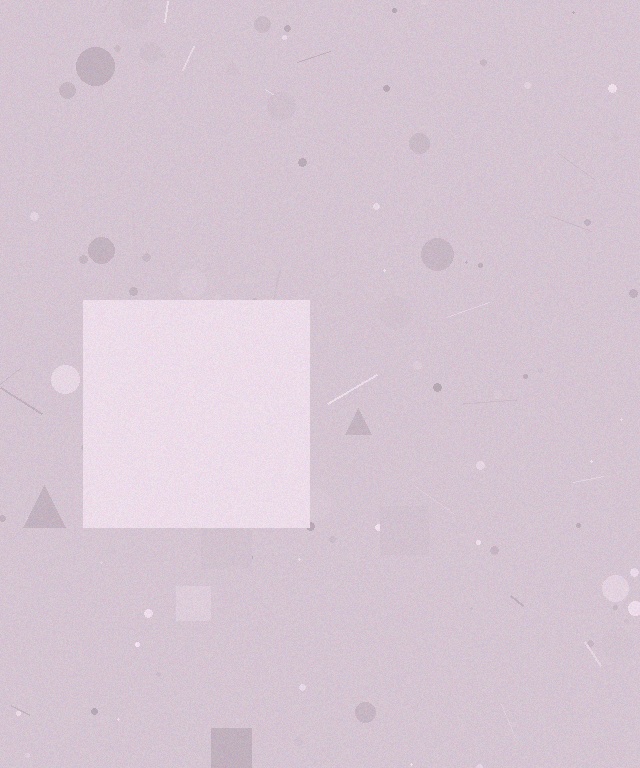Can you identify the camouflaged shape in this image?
The camouflaged shape is a square.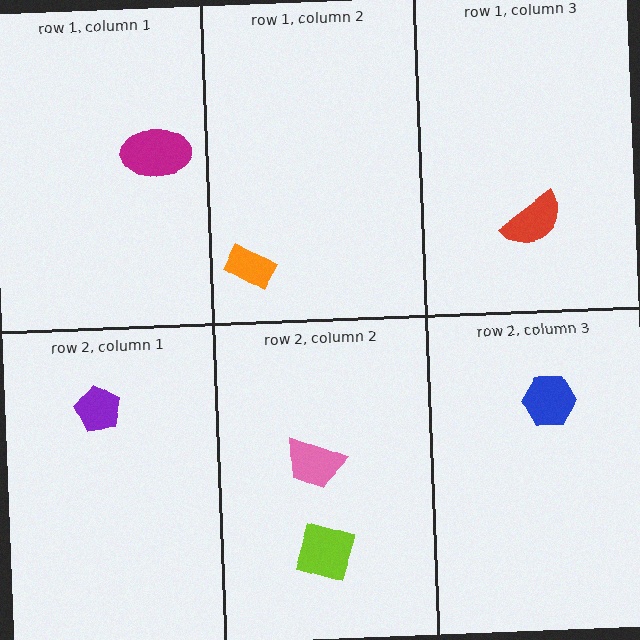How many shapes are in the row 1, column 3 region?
1.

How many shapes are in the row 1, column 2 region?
1.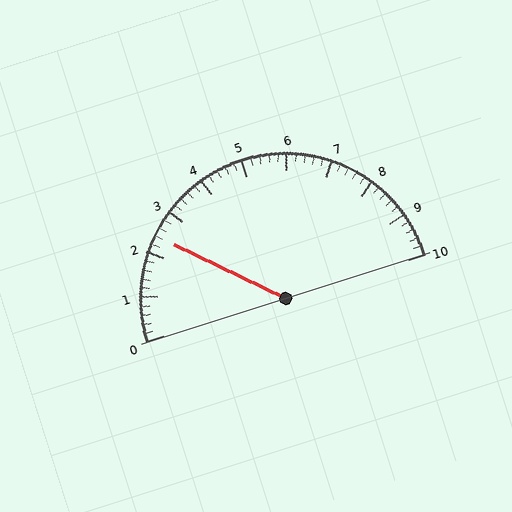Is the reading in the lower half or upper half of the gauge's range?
The reading is in the lower half of the range (0 to 10).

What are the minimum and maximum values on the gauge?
The gauge ranges from 0 to 10.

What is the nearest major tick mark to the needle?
The nearest major tick mark is 2.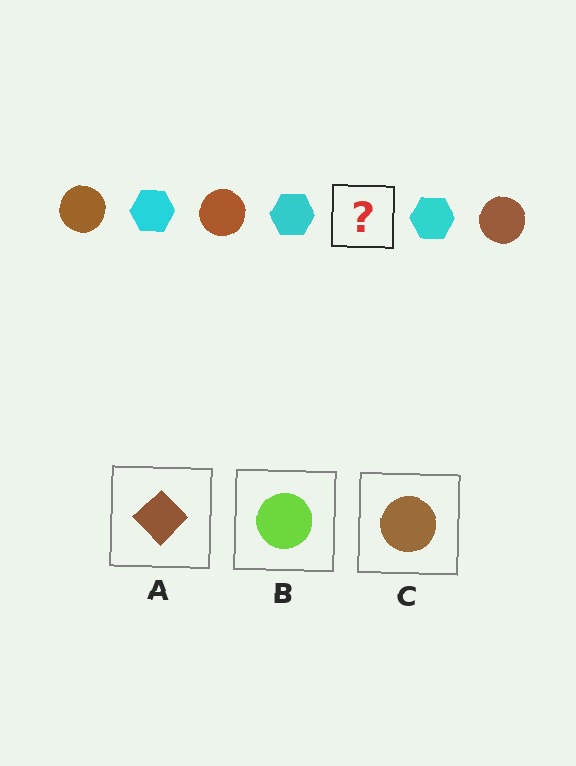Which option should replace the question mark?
Option C.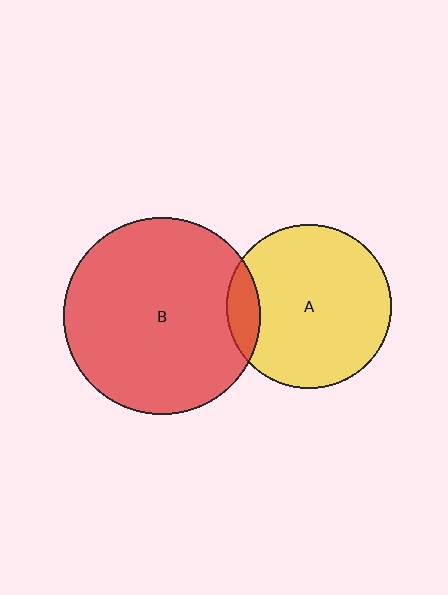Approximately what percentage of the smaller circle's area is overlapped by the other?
Approximately 10%.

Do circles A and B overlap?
Yes.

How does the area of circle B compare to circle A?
Approximately 1.4 times.